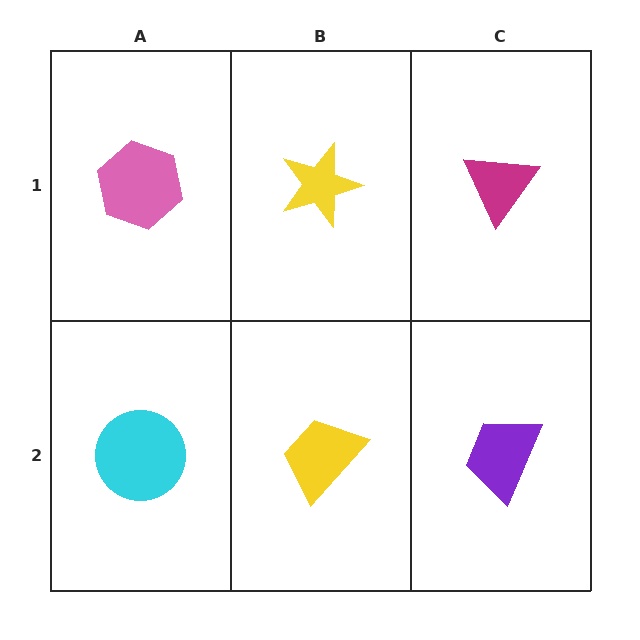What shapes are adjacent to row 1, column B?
A yellow trapezoid (row 2, column B), a pink hexagon (row 1, column A), a magenta triangle (row 1, column C).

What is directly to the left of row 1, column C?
A yellow star.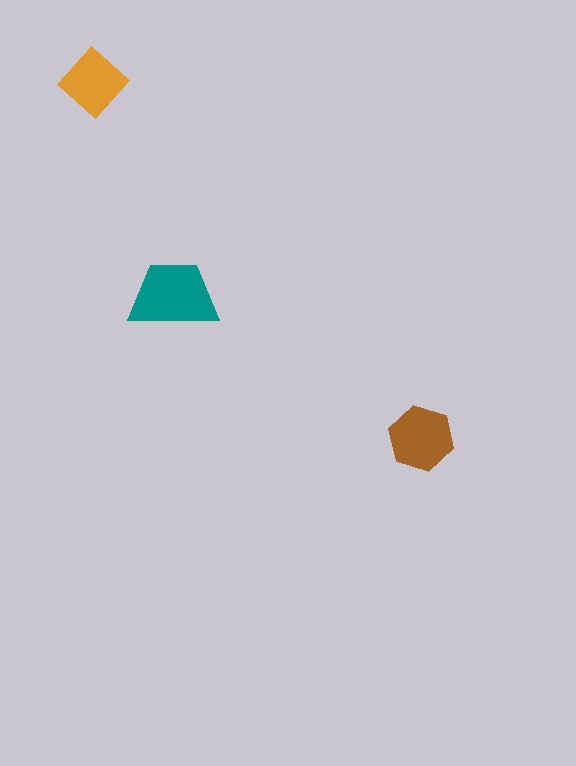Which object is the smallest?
The orange diamond.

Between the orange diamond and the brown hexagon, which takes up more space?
The brown hexagon.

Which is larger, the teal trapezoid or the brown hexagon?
The teal trapezoid.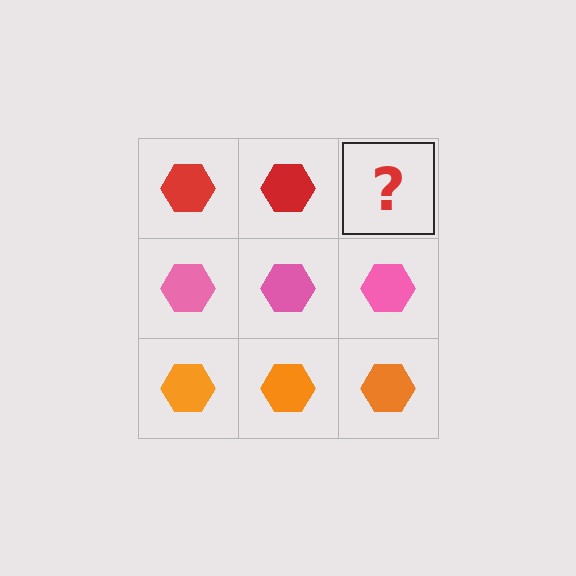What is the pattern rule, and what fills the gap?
The rule is that each row has a consistent color. The gap should be filled with a red hexagon.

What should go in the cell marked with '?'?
The missing cell should contain a red hexagon.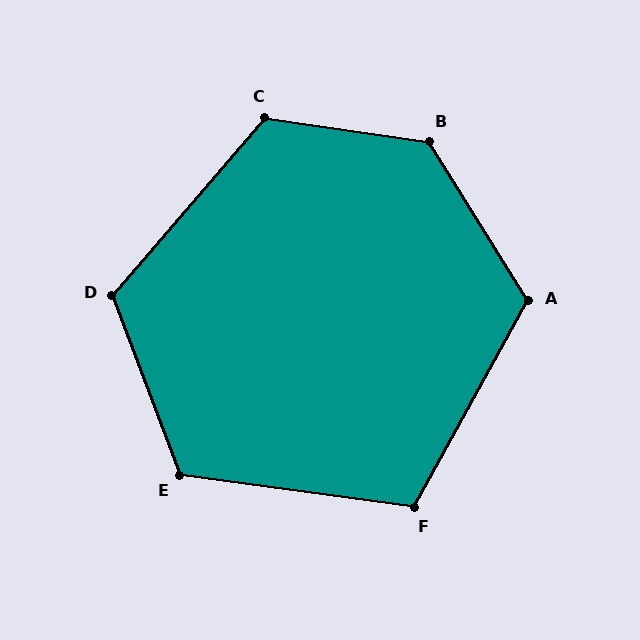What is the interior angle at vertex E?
Approximately 118 degrees (obtuse).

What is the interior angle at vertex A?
Approximately 119 degrees (obtuse).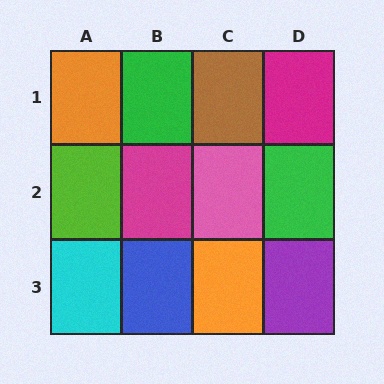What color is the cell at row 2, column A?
Lime.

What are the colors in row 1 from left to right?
Orange, green, brown, magenta.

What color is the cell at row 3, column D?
Purple.